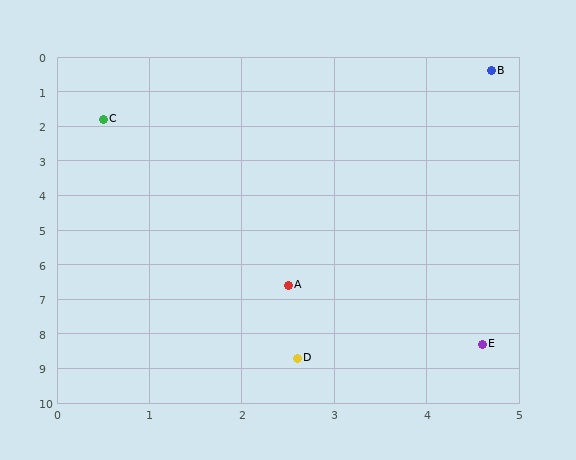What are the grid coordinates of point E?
Point E is at approximately (4.6, 8.3).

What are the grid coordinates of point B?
Point B is at approximately (4.7, 0.4).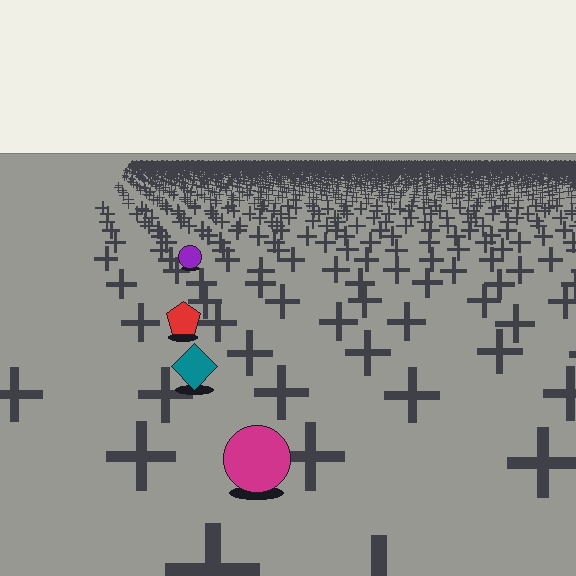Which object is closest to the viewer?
The magenta circle is closest. The texture marks near it are larger and more spread out.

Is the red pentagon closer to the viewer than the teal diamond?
No. The teal diamond is closer — you can tell from the texture gradient: the ground texture is coarser near it.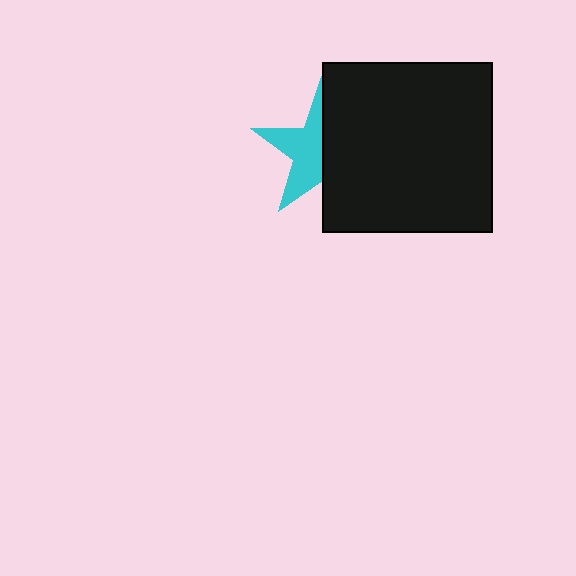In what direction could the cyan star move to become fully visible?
The cyan star could move left. That would shift it out from behind the black square entirely.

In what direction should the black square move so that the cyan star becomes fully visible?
The black square should move right. That is the shortest direction to clear the overlap and leave the cyan star fully visible.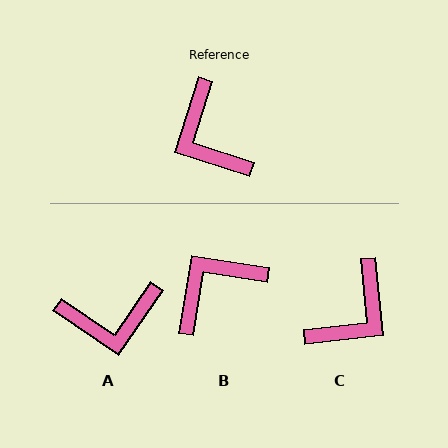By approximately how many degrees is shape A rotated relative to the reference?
Approximately 74 degrees counter-clockwise.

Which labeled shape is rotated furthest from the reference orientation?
C, about 114 degrees away.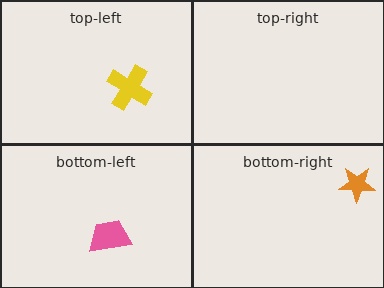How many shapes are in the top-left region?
1.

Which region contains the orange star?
The bottom-right region.